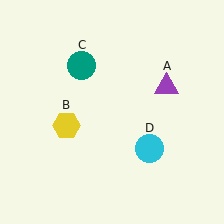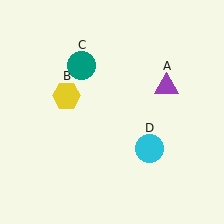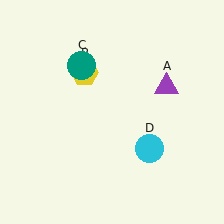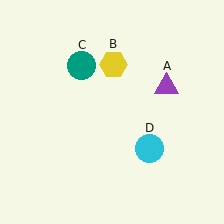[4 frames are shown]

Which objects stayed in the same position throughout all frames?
Purple triangle (object A) and teal circle (object C) and cyan circle (object D) remained stationary.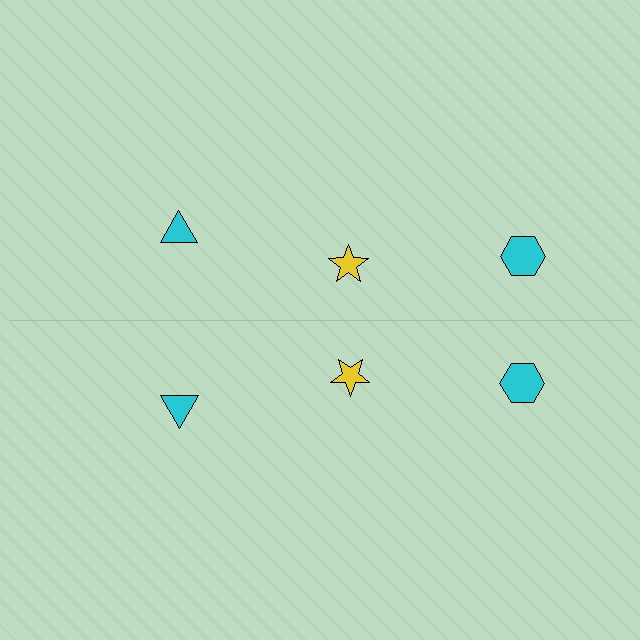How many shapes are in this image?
There are 6 shapes in this image.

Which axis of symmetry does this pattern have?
The pattern has a horizontal axis of symmetry running through the center of the image.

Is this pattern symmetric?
Yes, this pattern has bilateral (reflection) symmetry.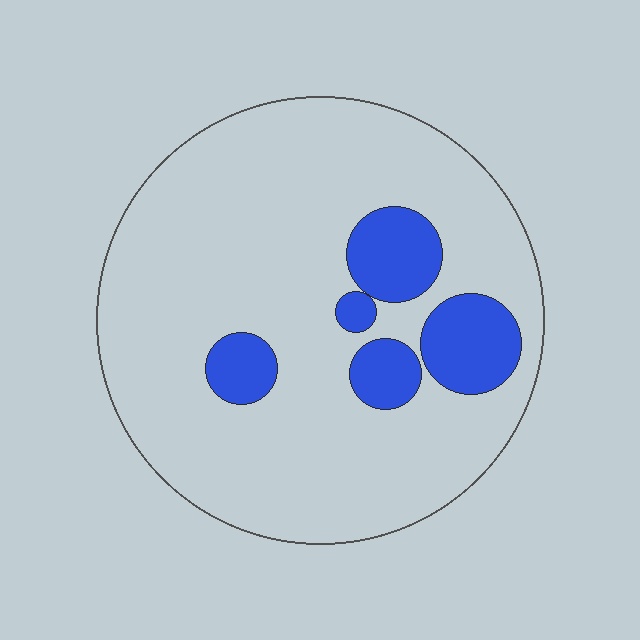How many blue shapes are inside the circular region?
5.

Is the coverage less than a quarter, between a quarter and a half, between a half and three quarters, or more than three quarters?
Less than a quarter.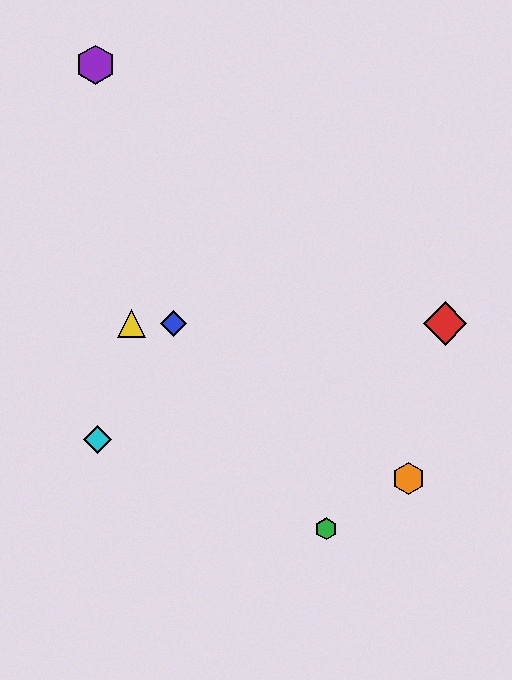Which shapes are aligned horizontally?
The red diamond, the blue diamond, the yellow triangle are aligned horizontally.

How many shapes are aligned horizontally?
3 shapes (the red diamond, the blue diamond, the yellow triangle) are aligned horizontally.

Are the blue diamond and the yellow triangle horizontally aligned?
Yes, both are at y≈323.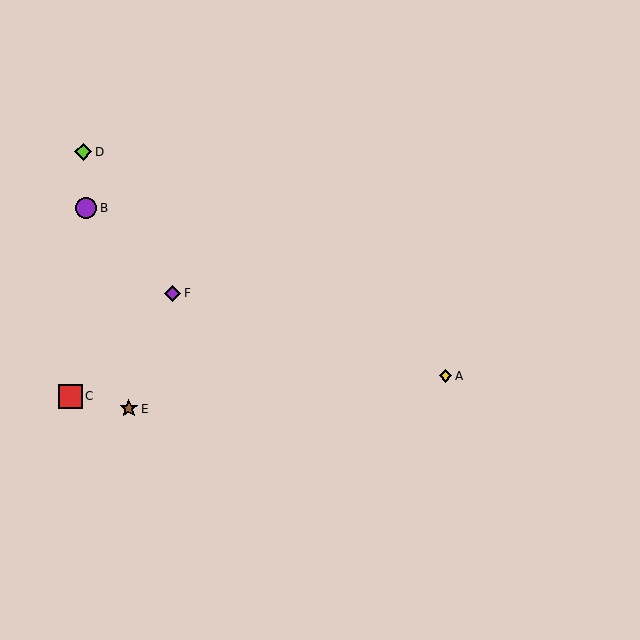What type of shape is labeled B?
Shape B is a purple circle.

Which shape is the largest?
The red square (labeled C) is the largest.